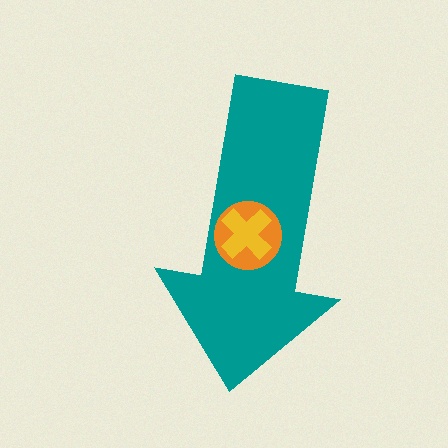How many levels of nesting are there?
3.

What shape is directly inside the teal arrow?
The orange circle.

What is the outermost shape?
The teal arrow.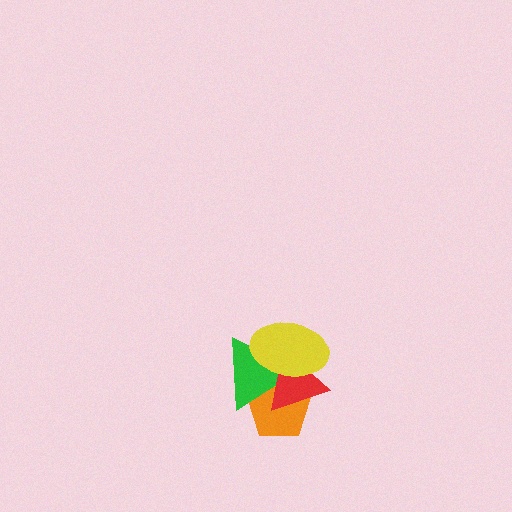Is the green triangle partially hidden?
Yes, it is partially covered by another shape.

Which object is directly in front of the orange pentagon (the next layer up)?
The green triangle is directly in front of the orange pentagon.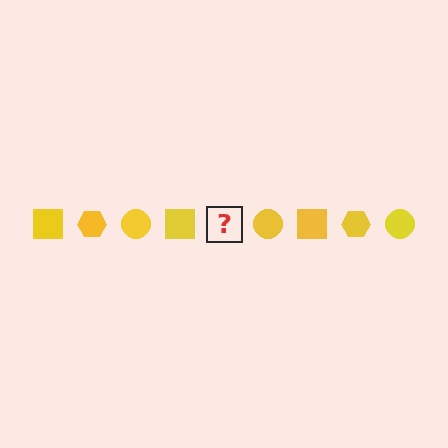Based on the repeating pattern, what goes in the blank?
The blank should be a yellow hexagon.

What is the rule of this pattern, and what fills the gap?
The rule is that the pattern cycles through square, hexagon, circle shapes in yellow. The gap should be filled with a yellow hexagon.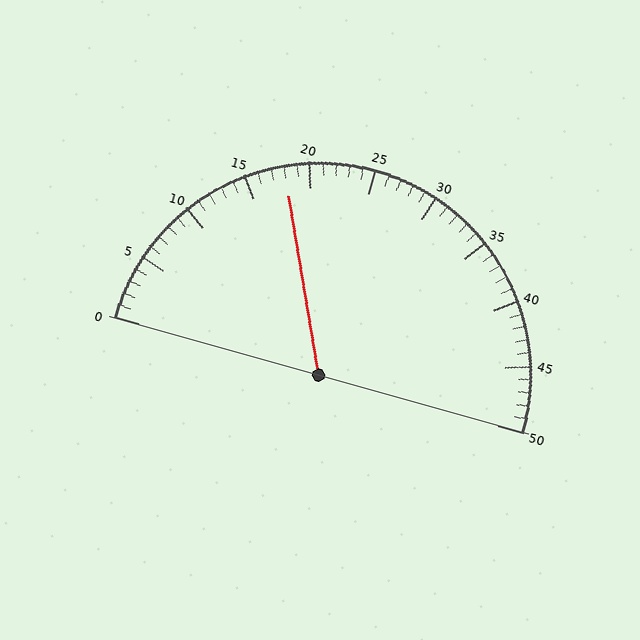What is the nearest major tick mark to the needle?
The nearest major tick mark is 20.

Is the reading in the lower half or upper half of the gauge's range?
The reading is in the lower half of the range (0 to 50).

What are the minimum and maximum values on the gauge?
The gauge ranges from 0 to 50.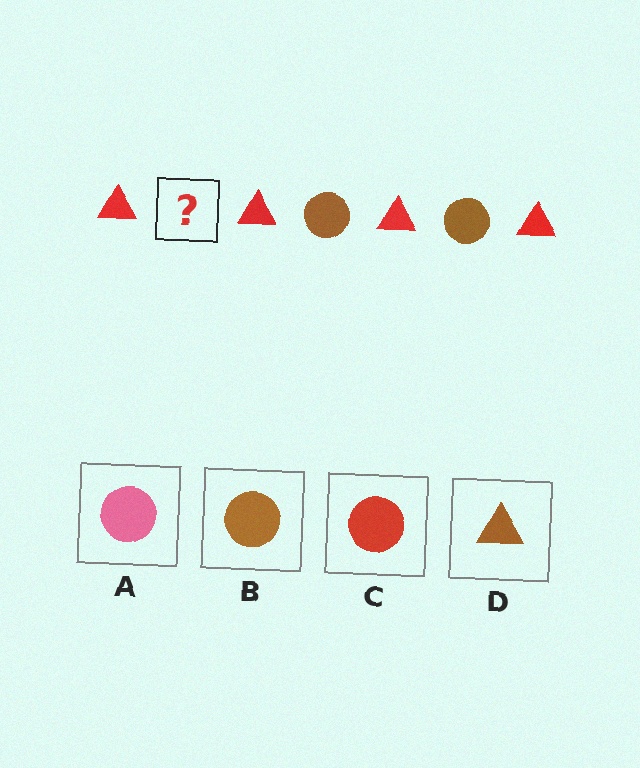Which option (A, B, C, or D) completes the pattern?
B.